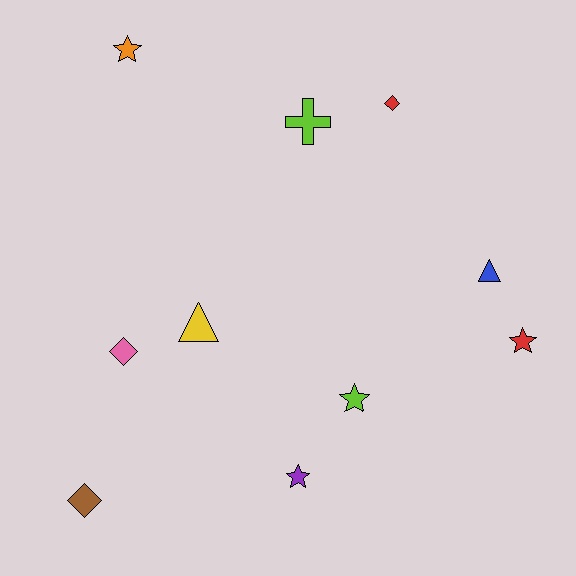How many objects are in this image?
There are 10 objects.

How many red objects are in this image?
There are 2 red objects.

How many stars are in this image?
There are 4 stars.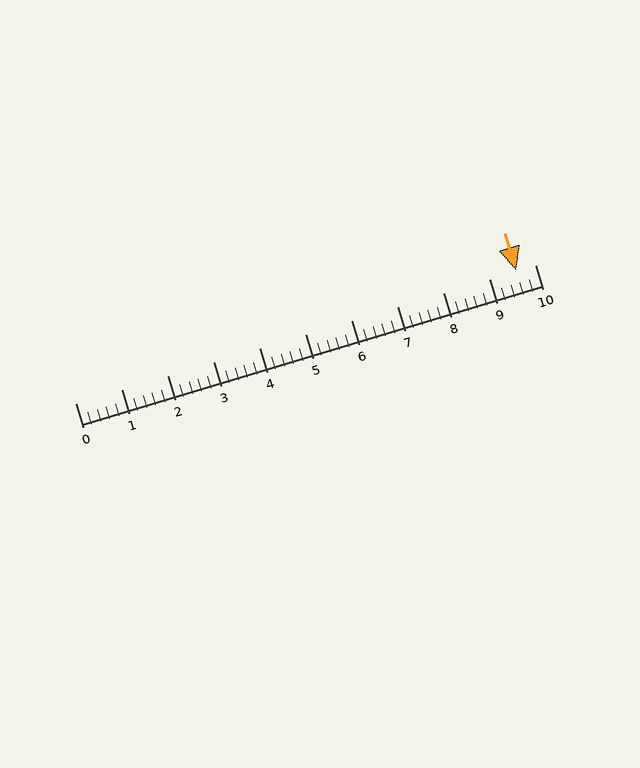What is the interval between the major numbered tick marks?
The major tick marks are spaced 1 units apart.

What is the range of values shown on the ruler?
The ruler shows values from 0 to 10.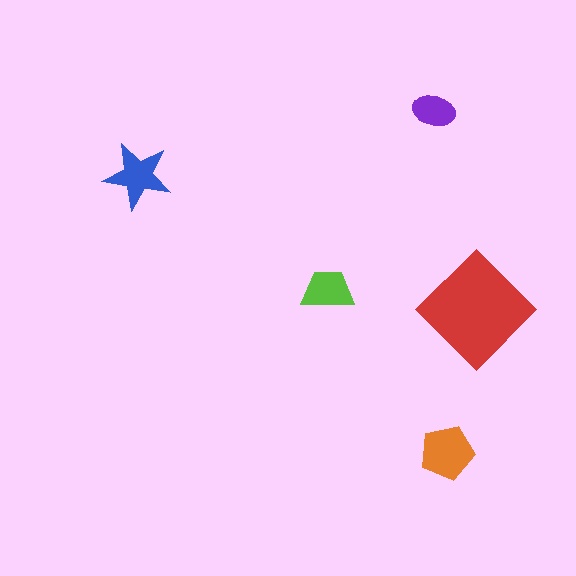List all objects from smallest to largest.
The purple ellipse, the lime trapezoid, the blue star, the orange pentagon, the red diamond.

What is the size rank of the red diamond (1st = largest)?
1st.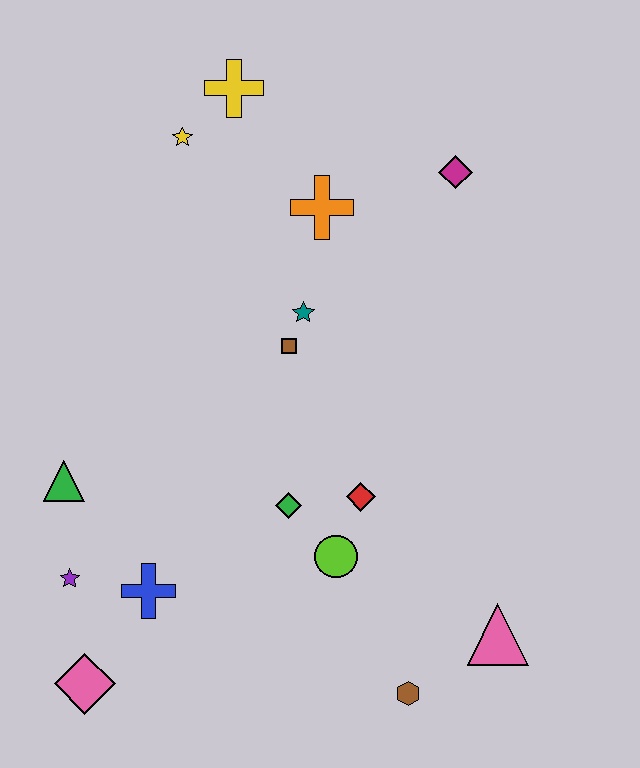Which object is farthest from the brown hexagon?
The yellow cross is farthest from the brown hexagon.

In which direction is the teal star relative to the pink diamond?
The teal star is above the pink diamond.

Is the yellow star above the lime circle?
Yes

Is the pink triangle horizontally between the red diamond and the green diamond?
No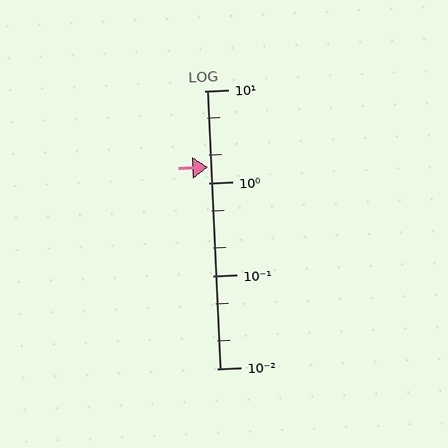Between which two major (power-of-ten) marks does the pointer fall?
The pointer is between 1 and 10.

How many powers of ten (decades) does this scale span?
The scale spans 3 decades, from 0.01 to 10.